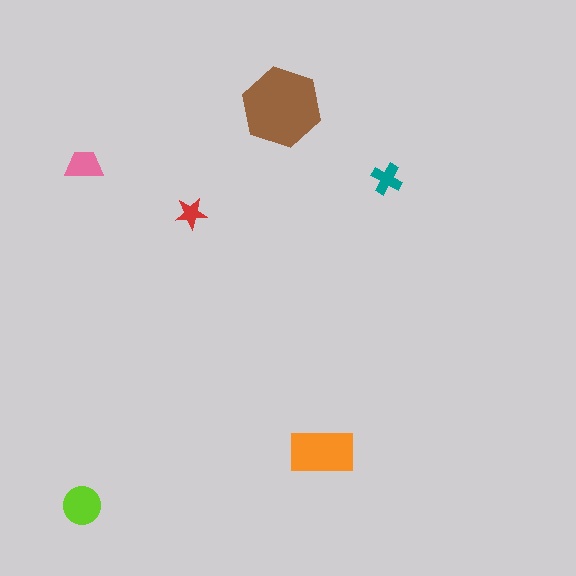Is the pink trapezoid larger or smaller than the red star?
Larger.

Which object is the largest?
The brown hexagon.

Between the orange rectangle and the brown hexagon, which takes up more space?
The brown hexagon.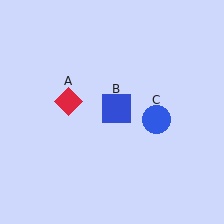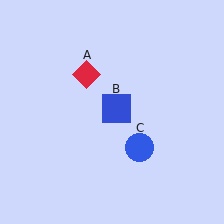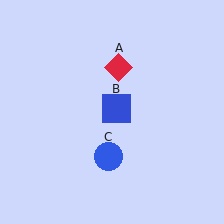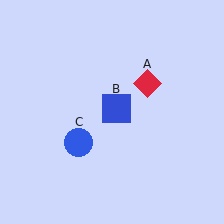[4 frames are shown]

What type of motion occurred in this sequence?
The red diamond (object A), blue circle (object C) rotated clockwise around the center of the scene.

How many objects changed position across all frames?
2 objects changed position: red diamond (object A), blue circle (object C).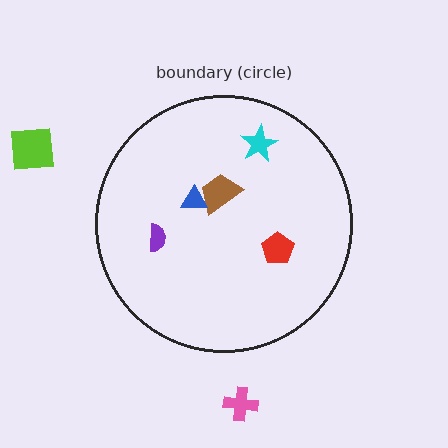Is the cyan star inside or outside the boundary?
Inside.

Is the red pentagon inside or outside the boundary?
Inside.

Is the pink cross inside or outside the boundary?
Outside.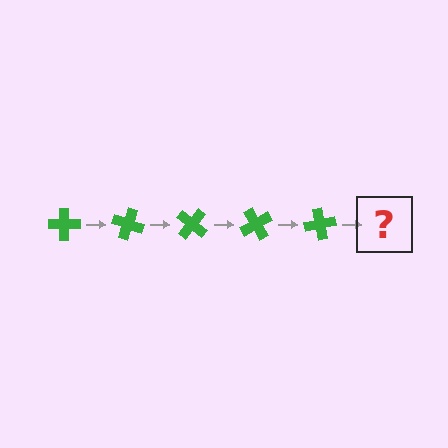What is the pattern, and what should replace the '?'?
The pattern is that the cross rotates 20 degrees each step. The '?' should be a green cross rotated 100 degrees.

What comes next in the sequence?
The next element should be a green cross rotated 100 degrees.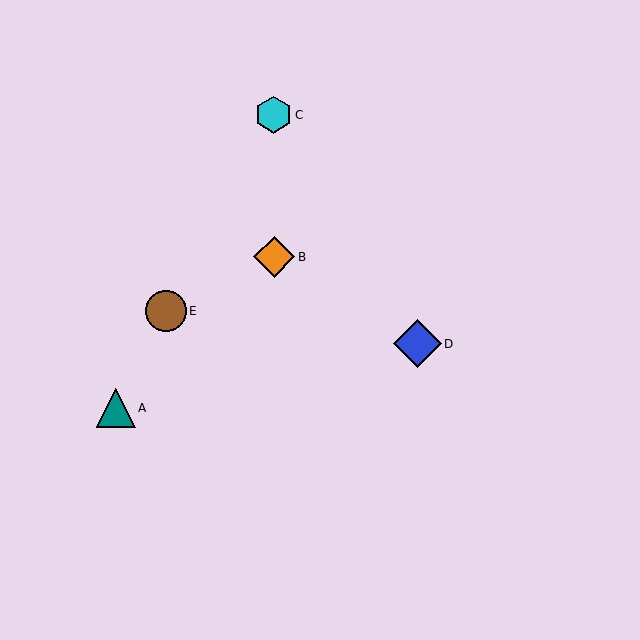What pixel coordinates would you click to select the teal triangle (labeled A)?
Click at (116, 408) to select the teal triangle A.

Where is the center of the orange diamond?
The center of the orange diamond is at (274, 257).